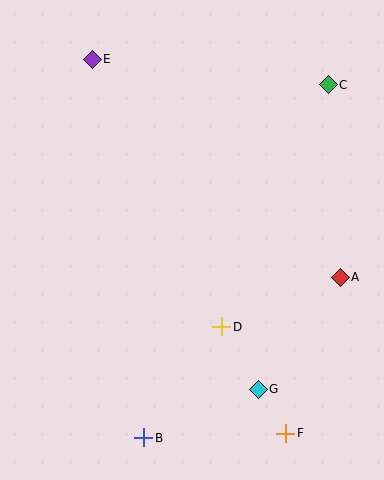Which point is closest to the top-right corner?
Point C is closest to the top-right corner.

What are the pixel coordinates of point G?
Point G is at (258, 389).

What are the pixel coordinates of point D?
Point D is at (222, 327).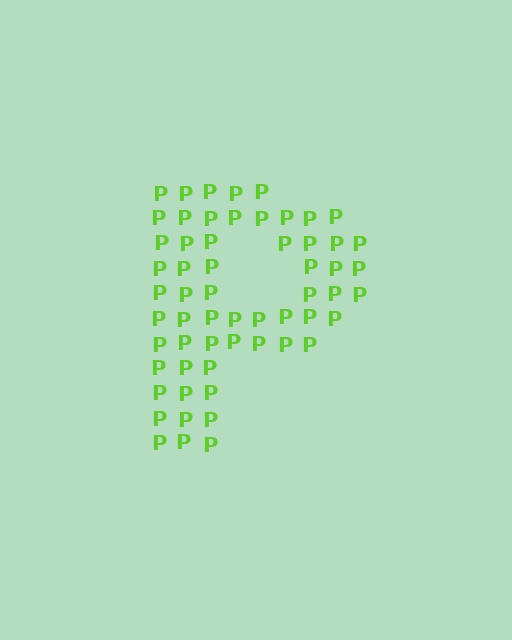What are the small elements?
The small elements are letter P's.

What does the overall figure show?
The overall figure shows the letter P.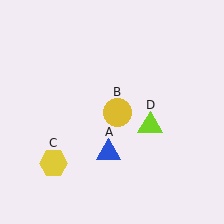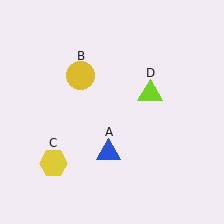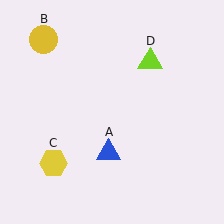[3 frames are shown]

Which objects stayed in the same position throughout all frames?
Blue triangle (object A) and yellow hexagon (object C) remained stationary.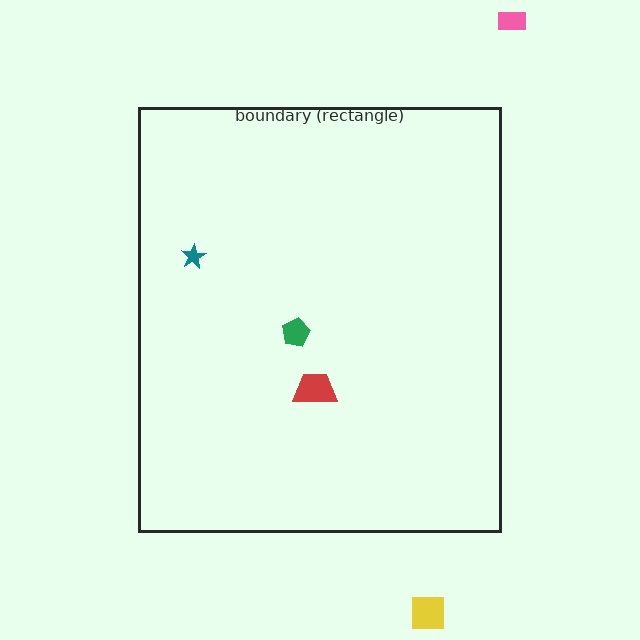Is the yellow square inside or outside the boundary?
Outside.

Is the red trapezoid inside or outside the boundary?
Inside.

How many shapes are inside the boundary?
3 inside, 2 outside.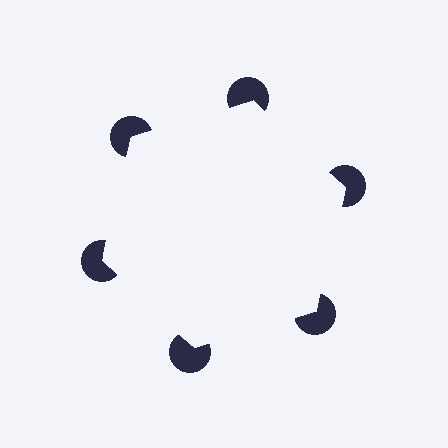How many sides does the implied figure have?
6 sides.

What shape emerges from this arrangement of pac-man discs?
An illusory hexagon — its edges are inferred from the aligned wedge cuts in the pac-man discs, not physically drawn.